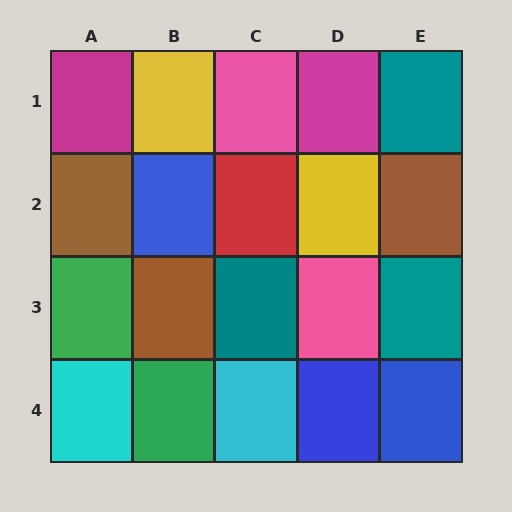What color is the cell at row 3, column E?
Teal.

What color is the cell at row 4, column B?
Green.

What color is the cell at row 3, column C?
Teal.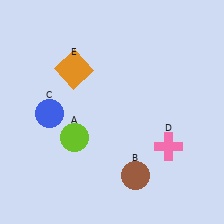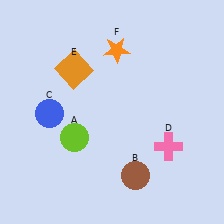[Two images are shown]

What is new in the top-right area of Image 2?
An orange star (F) was added in the top-right area of Image 2.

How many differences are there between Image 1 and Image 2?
There is 1 difference between the two images.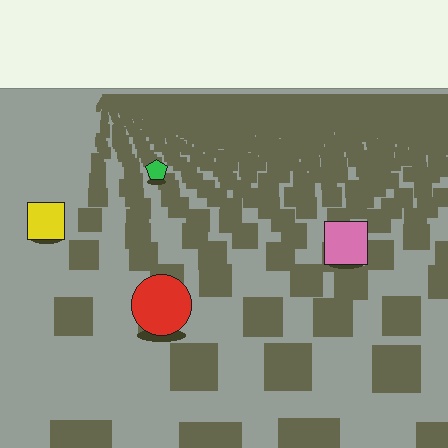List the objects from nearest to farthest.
From nearest to farthest: the red circle, the pink square, the yellow square, the green pentagon.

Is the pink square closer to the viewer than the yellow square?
Yes. The pink square is closer — you can tell from the texture gradient: the ground texture is coarser near it.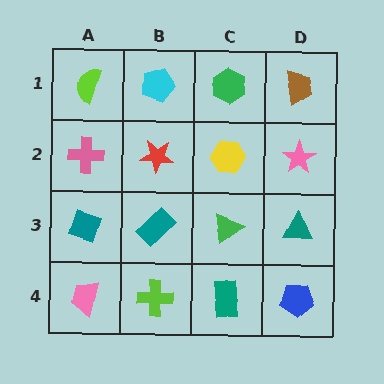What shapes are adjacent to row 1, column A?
A pink cross (row 2, column A), a cyan pentagon (row 1, column B).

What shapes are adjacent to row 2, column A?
A lime semicircle (row 1, column A), a teal diamond (row 3, column A), a red star (row 2, column B).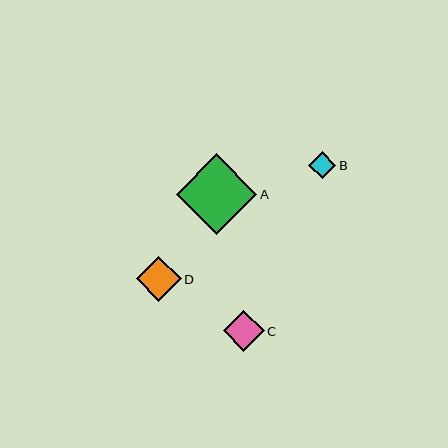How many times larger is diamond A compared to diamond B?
Diamond A is approximately 2.9 times the size of diamond B.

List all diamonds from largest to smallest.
From largest to smallest: A, D, C, B.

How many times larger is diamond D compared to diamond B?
Diamond D is approximately 1.6 times the size of diamond B.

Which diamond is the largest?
Diamond A is the largest with a size of approximately 80 pixels.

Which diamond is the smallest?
Diamond B is the smallest with a size of approximately 28 pixels.